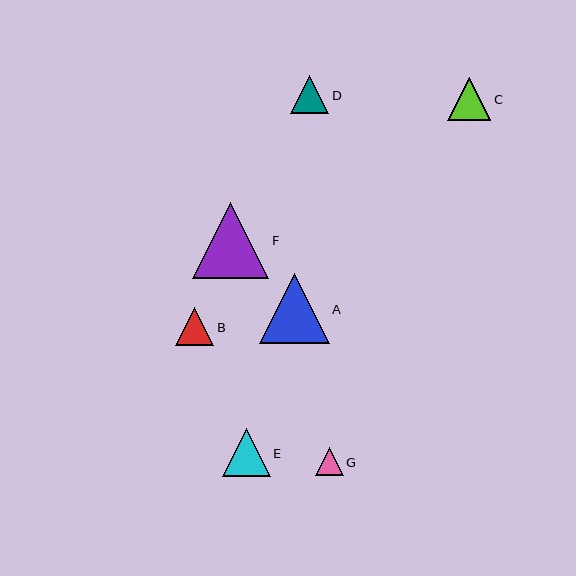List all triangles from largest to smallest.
From largest to smallest: F, A, E, C, D, B, G.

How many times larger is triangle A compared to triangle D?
Triangle A is approximately 1.8 times the size of triangle D.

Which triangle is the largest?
Triangle F is the largest with a size of approximately 76 pixels.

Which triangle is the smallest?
Triangle G is the smallest with a size of approximately 28 pixels.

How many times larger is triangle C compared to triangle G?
Triangle C is approximately 1.5 times the size of triangle G.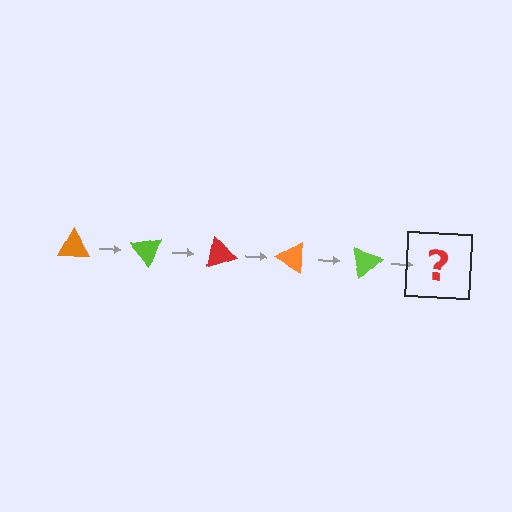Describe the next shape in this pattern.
It should be a red triangle, rotated 250 degrees from the start.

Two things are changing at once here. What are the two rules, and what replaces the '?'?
The two rules are that it rotates 50 degrees each step and the color cycles through orange, lime, and red. The '?' should be a red triangle, rotated 250 degrees from the start.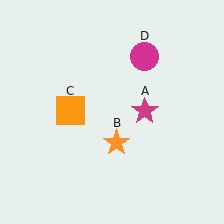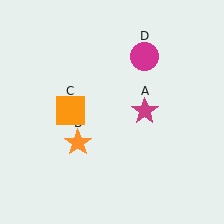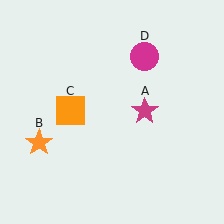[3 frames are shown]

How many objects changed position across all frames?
1 object changed position: orange star (object B).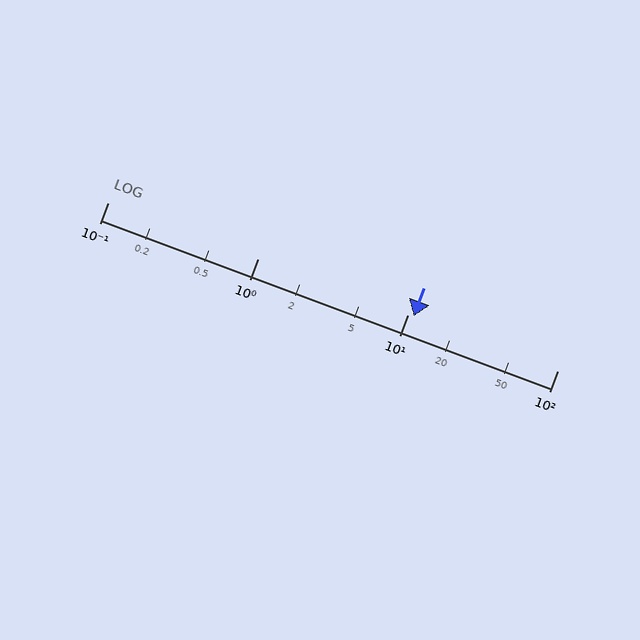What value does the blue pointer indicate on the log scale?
The pointer indicates approximately 11.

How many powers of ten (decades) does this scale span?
The scale spans 3 decades, from 0.1 to 100.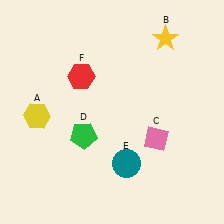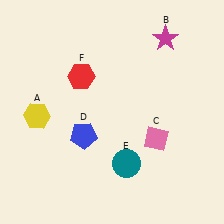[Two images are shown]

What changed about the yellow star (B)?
In Image 1, B is yellow. In Image 2, it changed to magenta.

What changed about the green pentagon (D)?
In Image 1, D is green. In Image 2, it changed to blue.